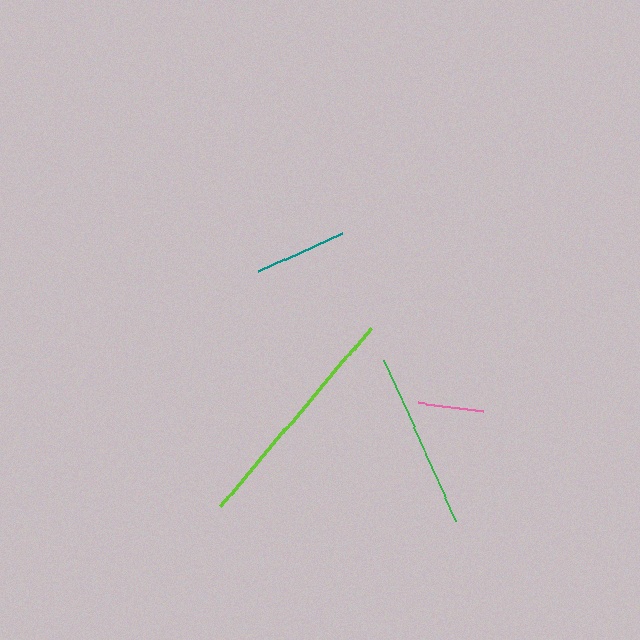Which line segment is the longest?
The lime line is the longest at approximately 232 pixels.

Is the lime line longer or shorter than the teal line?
The lime line is longer than the teal line.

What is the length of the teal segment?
The teal segment is approximately 92 pixels long.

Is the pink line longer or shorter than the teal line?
The teal line is longer than the pink line.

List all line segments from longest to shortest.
From longest to shortest: lime, green, teal, pink.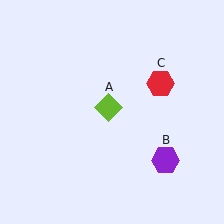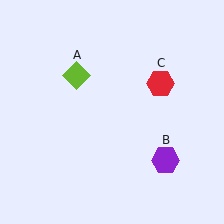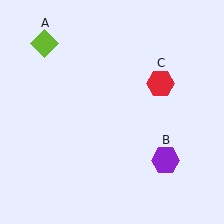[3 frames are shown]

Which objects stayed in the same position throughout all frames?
Purple hexagon (object B) and red hexagon (object C) remained stationary.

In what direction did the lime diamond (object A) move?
The lime diamond (object A) moved up and to the left.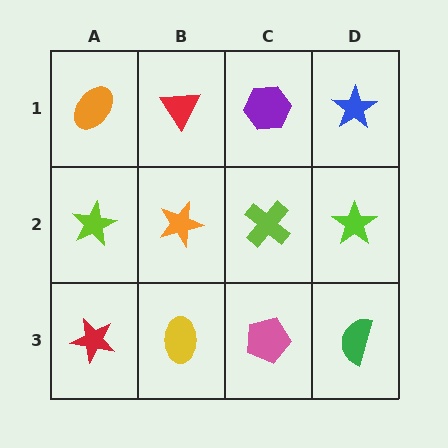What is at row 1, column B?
A red triangle.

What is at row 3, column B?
A yellow ellipse.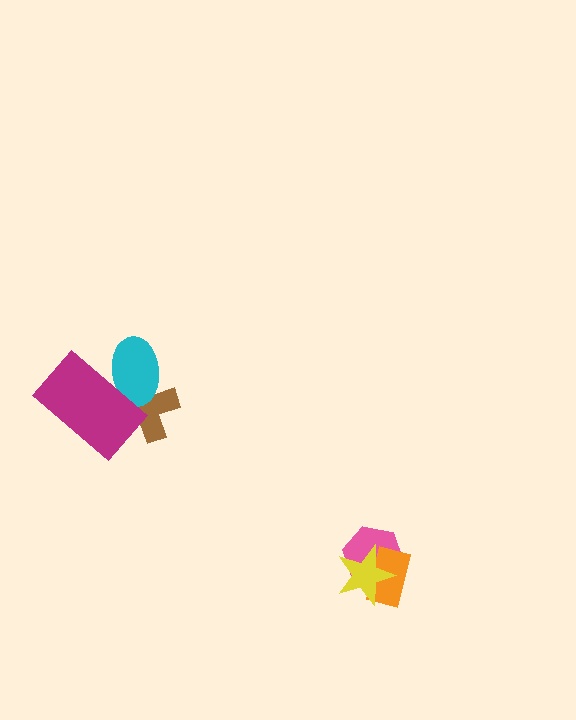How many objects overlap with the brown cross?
2 objects overlap with the brown cross.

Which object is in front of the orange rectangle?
The yellow star is in front of the orange rectangle.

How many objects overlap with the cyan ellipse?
2 objects overlap with the cyan ellipse.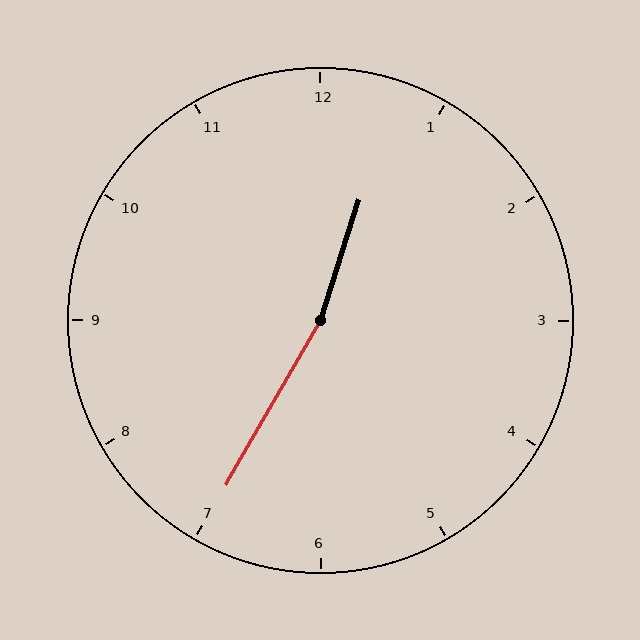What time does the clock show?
12:35.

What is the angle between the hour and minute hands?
Approximately 168 degrees.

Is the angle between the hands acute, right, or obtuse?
It is obtuse.